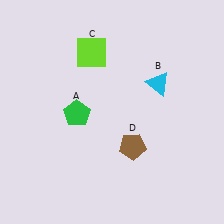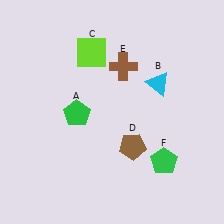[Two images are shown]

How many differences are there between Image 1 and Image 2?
There are 2 differences between the two images.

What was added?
A brown cross (E), a green pentagon (F) were added in Image 2.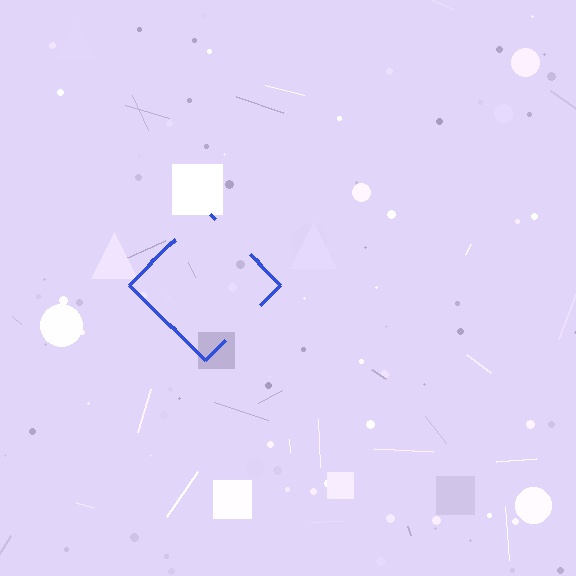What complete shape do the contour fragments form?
The contour fragments form a diamond.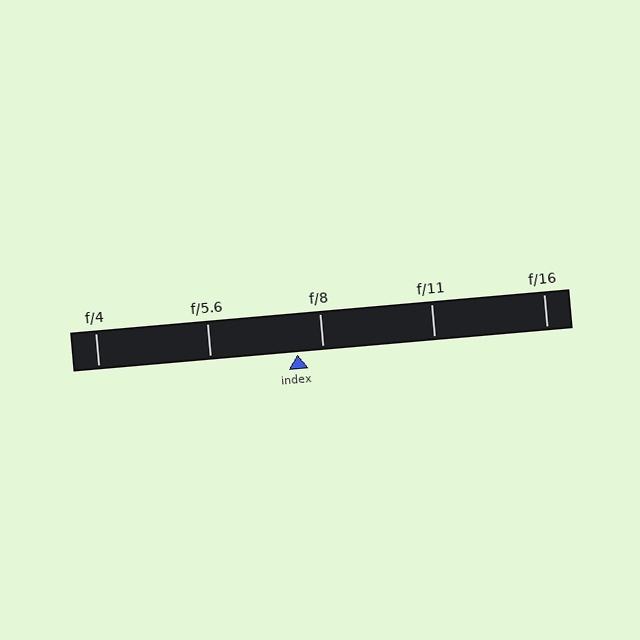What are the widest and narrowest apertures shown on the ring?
The widest aperture shown is f/4 and the narrowest is f/16.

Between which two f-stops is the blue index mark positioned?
The index mark is between f/5.6 and f/8.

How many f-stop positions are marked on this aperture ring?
There are 5 f-stop positions marked.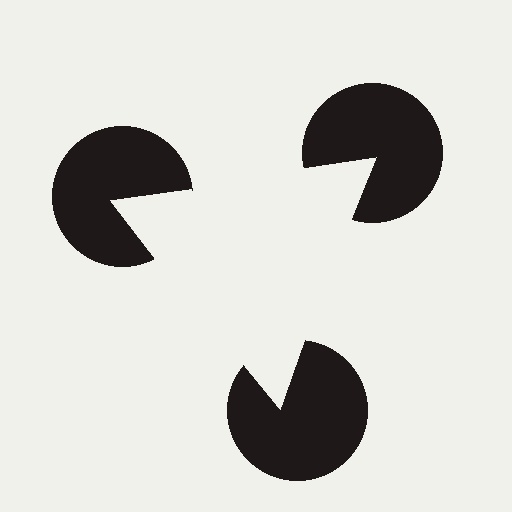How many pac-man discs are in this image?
There are 3 — one at each vertex of the illusory triangle.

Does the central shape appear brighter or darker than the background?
It typically appears slightly brighter than the background, even though no actual brightness change is drawn.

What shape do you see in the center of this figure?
An illusory triangle — its edges are inferred from the aligned wedge cuts in the pac-man discs, not physically drawn.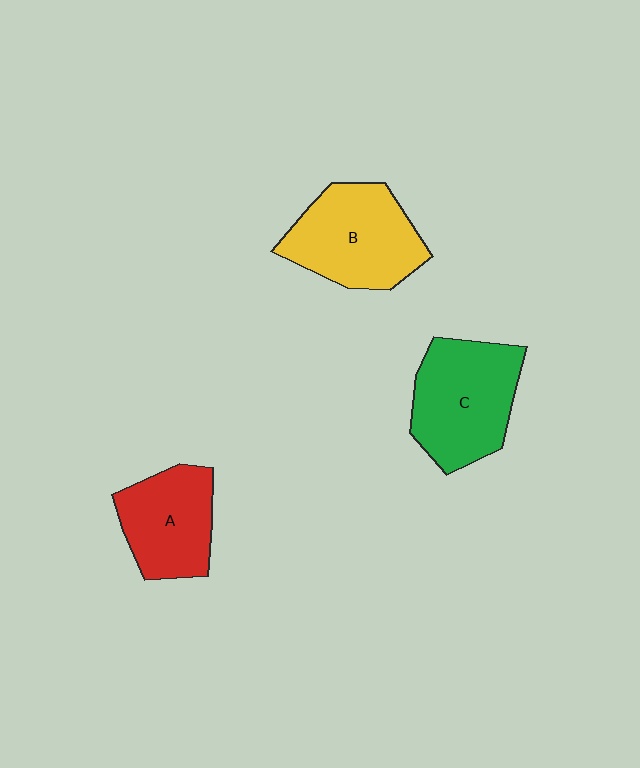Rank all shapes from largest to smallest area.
From largest to smallest: C (green), B (yellow), A (red).